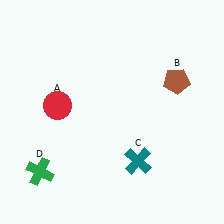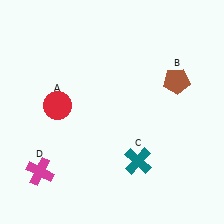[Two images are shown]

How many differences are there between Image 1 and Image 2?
There is 1 difference between the two images.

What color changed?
The cross (D) changed from green in Image 1 to magenta in Image 2.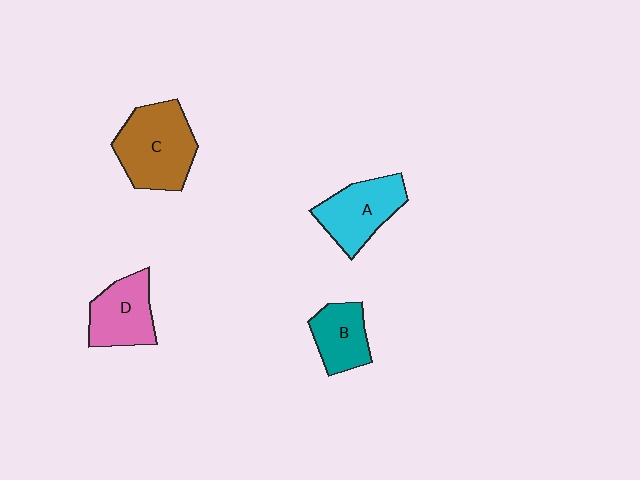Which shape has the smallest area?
Shape B (teal).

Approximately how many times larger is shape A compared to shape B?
Approximately 1.3 times.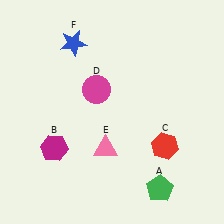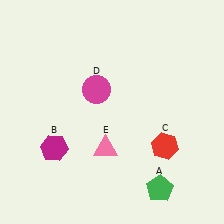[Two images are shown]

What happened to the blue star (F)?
The blue star (F) was removed in Image 2. It was in the top-left area of Image 1.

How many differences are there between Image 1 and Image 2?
There is 1 difference between the two images.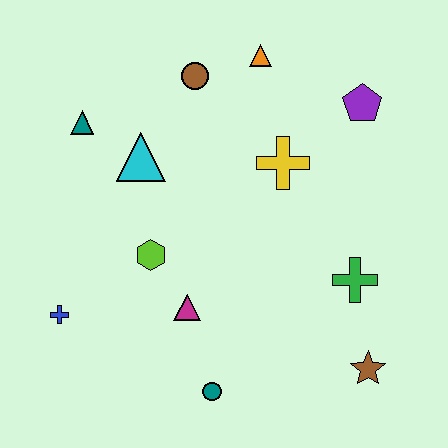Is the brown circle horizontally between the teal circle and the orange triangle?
No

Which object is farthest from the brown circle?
The brown star is farthest from the brown circle.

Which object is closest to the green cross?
The brown star is closest to the green cross.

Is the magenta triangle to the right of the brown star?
No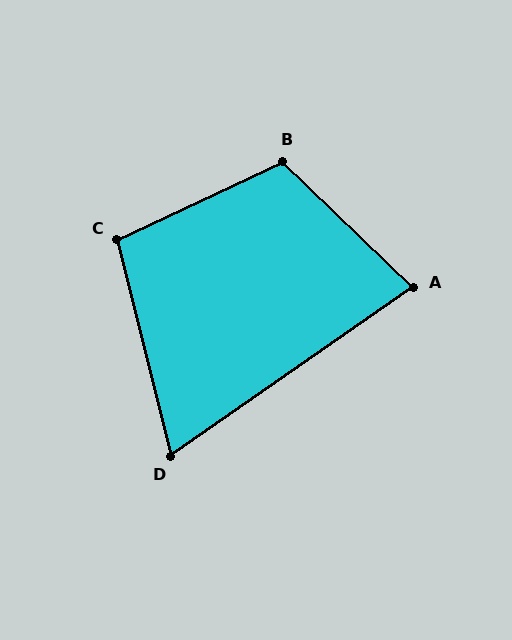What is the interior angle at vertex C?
Approximately 101 degrees (obtuse).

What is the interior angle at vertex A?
Approximately 79 degrees (acute).